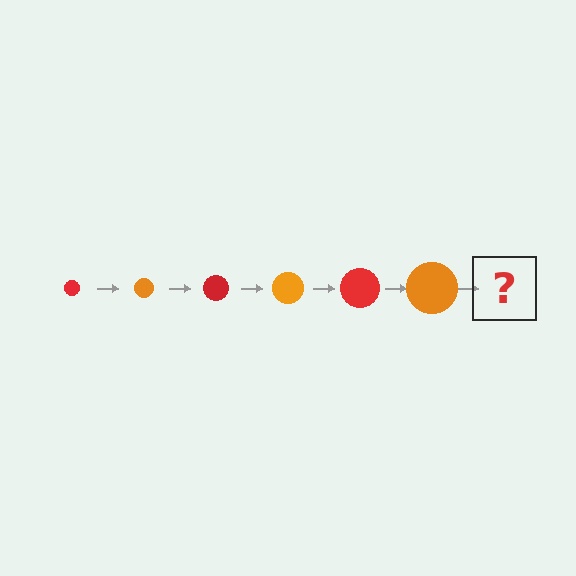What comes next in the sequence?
The next element should be a red circle, larger than the previous one.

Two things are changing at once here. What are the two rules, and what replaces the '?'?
The two rules are that the circle grows larger each step and the color cycles through red and orange. The '?' should be a red circle, larger than the previous one.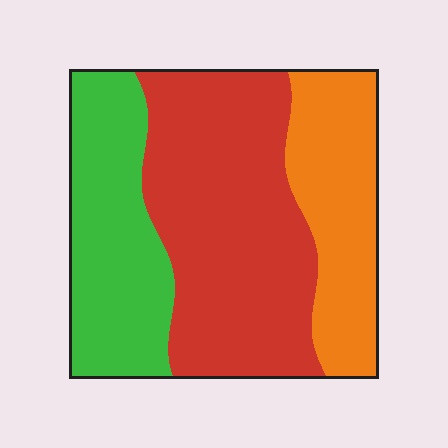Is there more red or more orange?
Red.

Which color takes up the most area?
Red, at roughly 45%.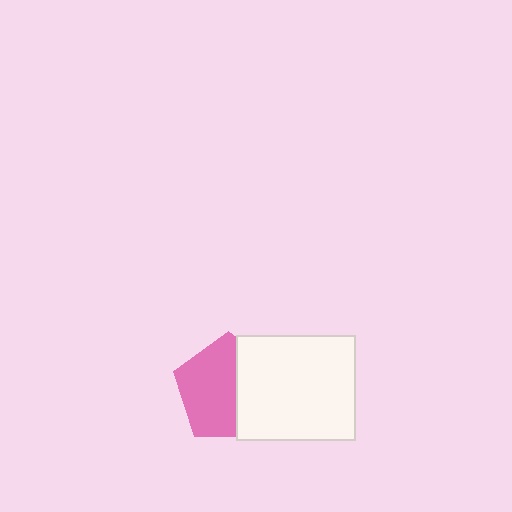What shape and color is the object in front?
The object in front is a white rectangle.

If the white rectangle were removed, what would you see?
You would see the complete pink pentagon.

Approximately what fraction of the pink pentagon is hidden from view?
Roughly 41% of the pink pentagon is hidden behind the white rectangle.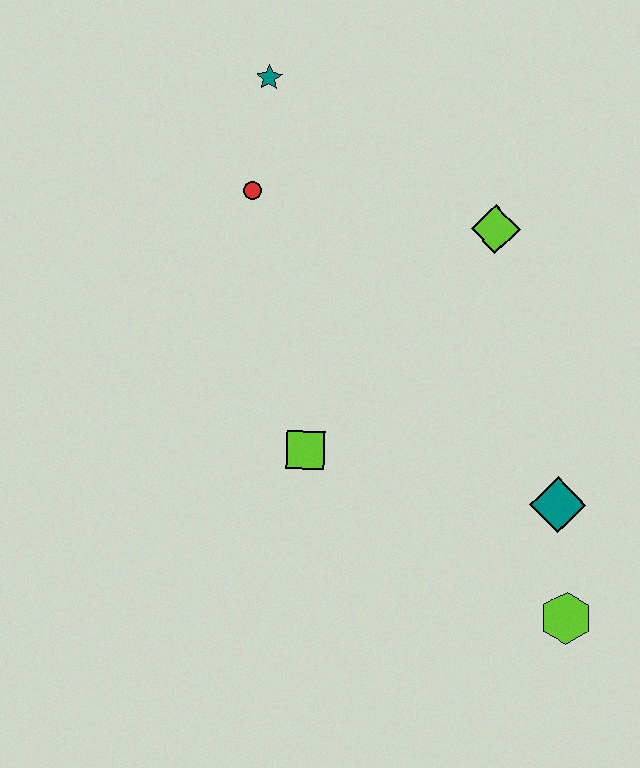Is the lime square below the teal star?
Yes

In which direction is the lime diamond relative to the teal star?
The lime diamond is to the right of the teal star.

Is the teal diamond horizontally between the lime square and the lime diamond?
No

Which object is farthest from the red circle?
The lime hexagon is farthest from the red circle.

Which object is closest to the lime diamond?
The red circle is closest to the lime diamond.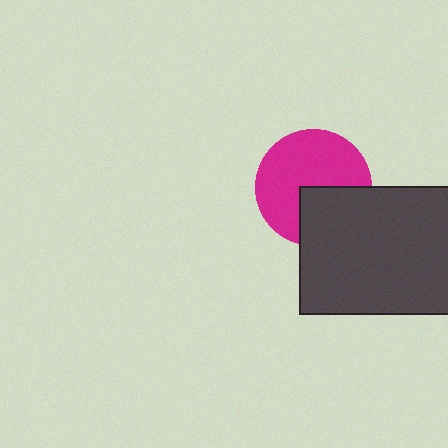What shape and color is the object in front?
The object in front is a dark gray rectangle.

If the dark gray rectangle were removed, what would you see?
You would see the complete magenta circle.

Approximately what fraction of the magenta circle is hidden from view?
Roughly 34% of the magenta circle is hidden behind the dark gray rectangle.